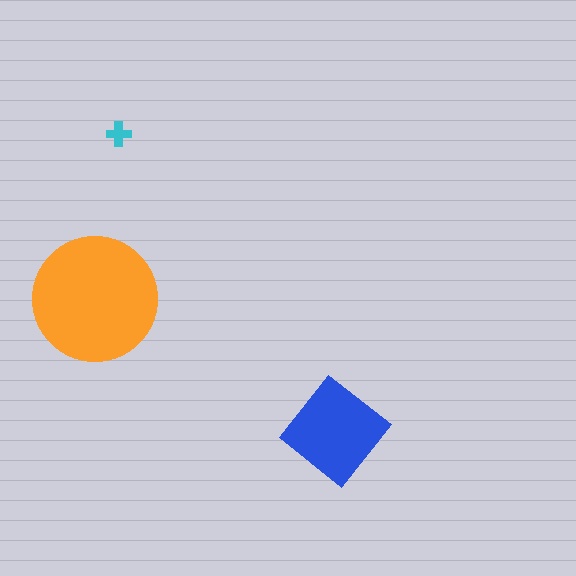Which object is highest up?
The cyan cross is topmost.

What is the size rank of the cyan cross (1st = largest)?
3rd.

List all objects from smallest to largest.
The cyan cross, the blue diamond, the orange circle.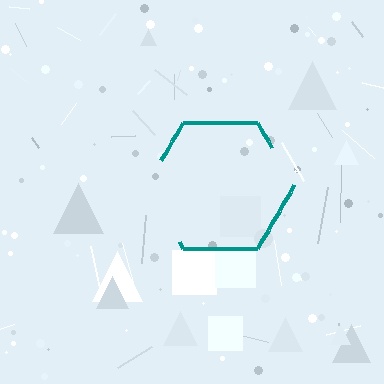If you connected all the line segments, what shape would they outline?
They would outline a hexagon.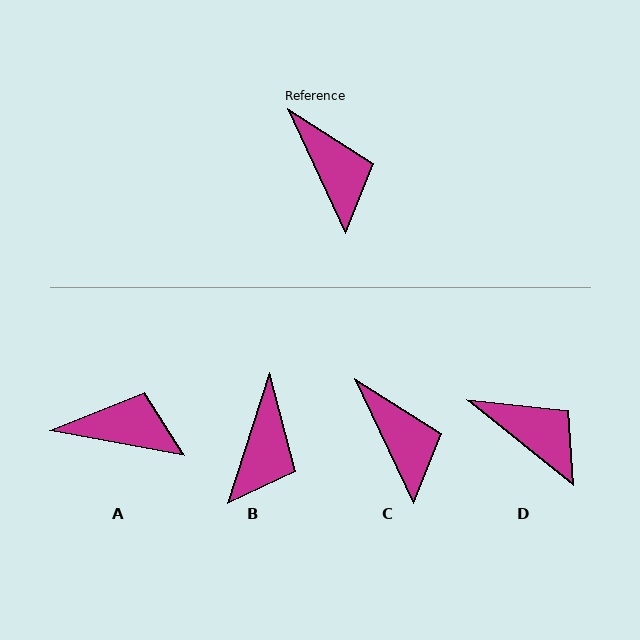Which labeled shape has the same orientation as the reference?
C.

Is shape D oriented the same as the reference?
No, it is off by about 26 degrees.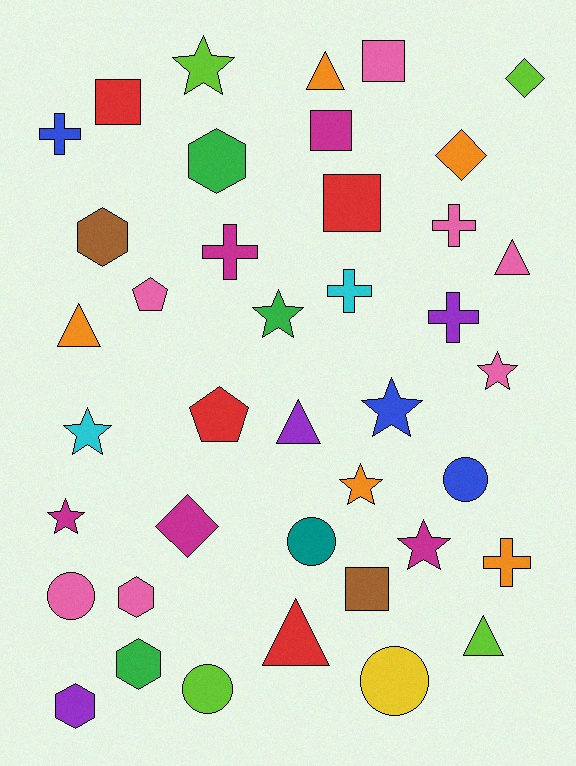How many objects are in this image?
There are 40 objects.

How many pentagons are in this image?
There are 2 pentagons.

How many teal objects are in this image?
There is 1 teal object.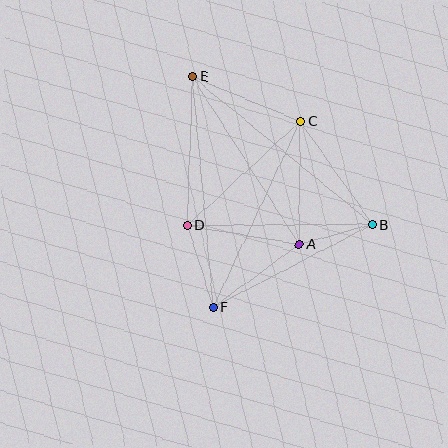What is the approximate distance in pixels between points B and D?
The distance between B and D is approximately 185 pixels.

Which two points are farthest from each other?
Points B and E are farthest from each other.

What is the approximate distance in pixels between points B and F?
The distance between B and F is approximately 180 pixels.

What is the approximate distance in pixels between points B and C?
The distance between B and C is approximately 126 pixels.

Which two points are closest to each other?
Points A and B are closest to each other.